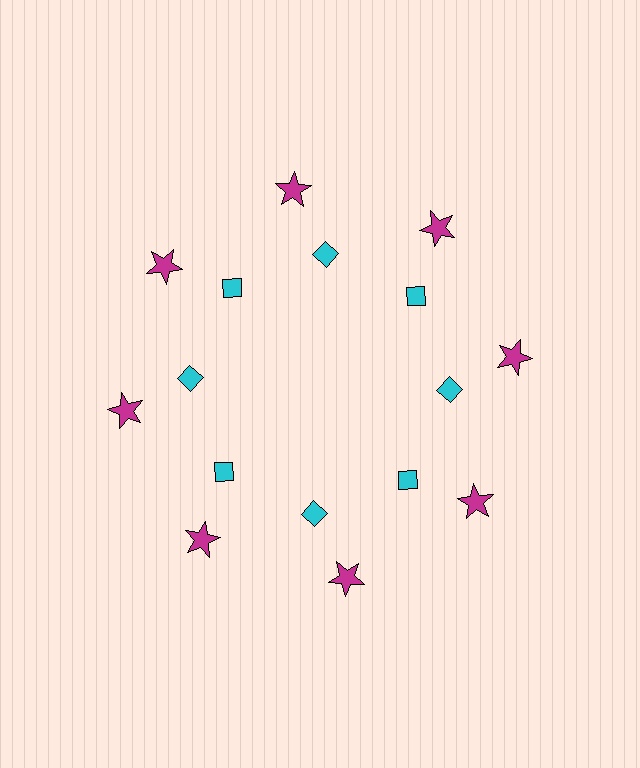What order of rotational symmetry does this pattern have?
This pattern has 8-fold rotational symmetry.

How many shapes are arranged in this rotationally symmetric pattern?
There are 16 shapes, arranged in 8 groups of 2.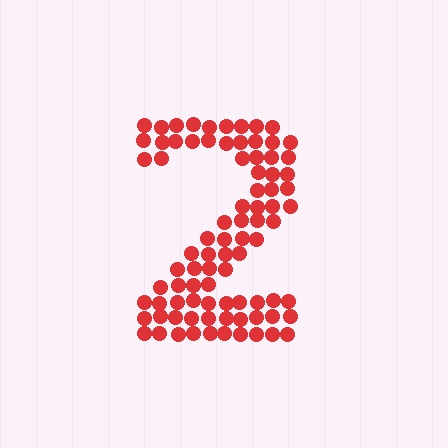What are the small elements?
The small elements are circles.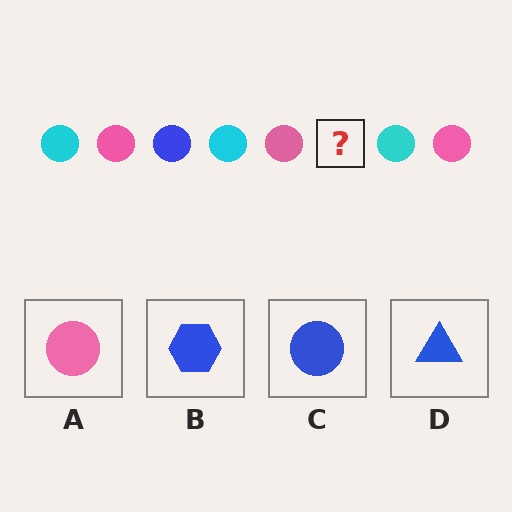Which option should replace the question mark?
Option C.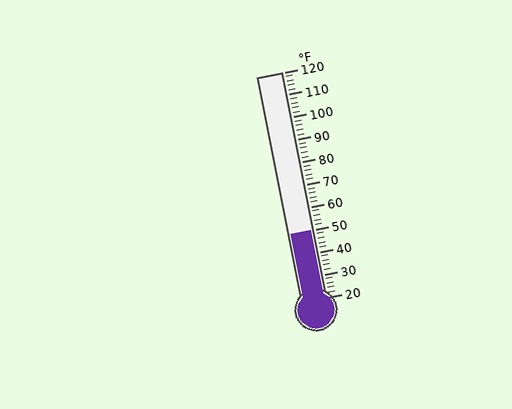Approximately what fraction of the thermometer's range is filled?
The thermometer is filled to approximately 30% of its range.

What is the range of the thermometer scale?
The thermometer scale ranges from 20°F to 120°F.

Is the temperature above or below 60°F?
The temperature is below 60°F.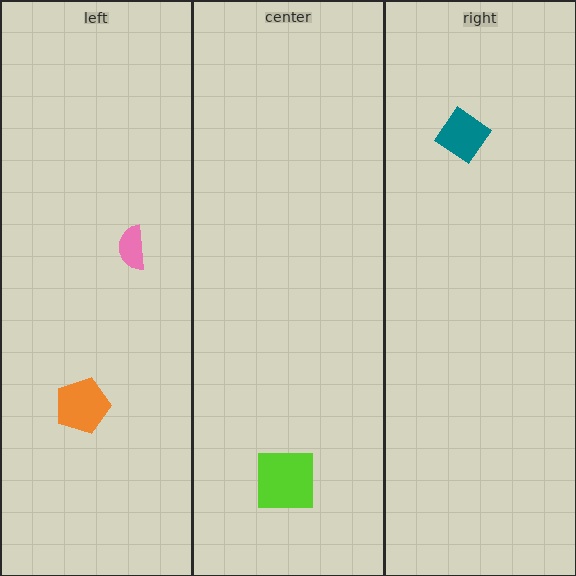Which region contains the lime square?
The center region.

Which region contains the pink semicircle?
The left region.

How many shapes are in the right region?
1.